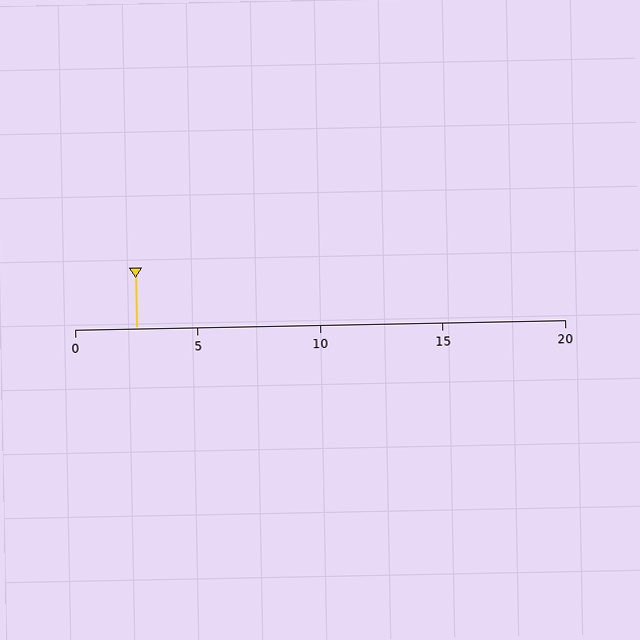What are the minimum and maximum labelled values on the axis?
The axis runs from 0 to 20.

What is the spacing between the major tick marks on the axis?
The major ticks are spaced 5 apart.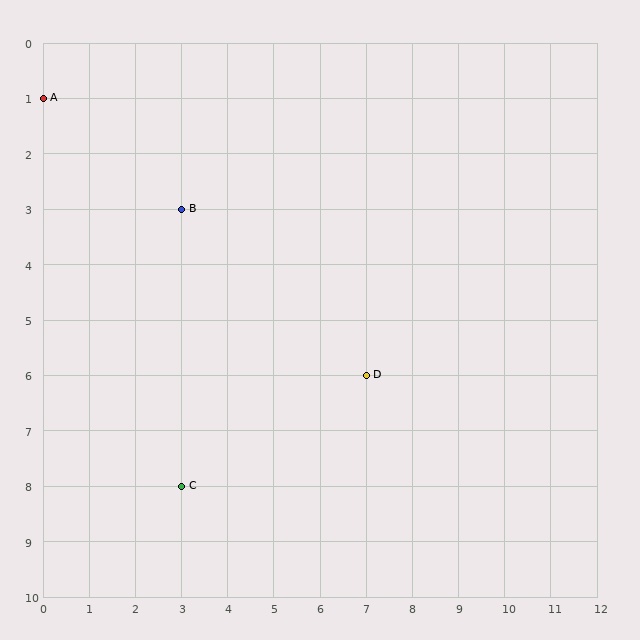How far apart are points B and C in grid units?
Points B and C are 5 rows apart.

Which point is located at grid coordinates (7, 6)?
Point D is at (7, 6).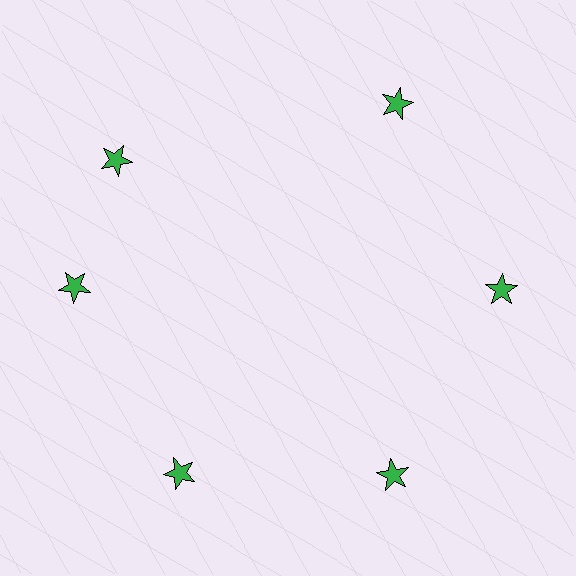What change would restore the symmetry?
The symmetry would be restored by rotating it back into even spacing with its neighbors so that all 6 stars sit at equal angles and equal distance from the center.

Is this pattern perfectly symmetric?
No. The 6 green stars are arranged in a ring, but one element near the 11 o'clock position is rotated out of alignment along the ring, breaking the 6-fold rotational symmetry.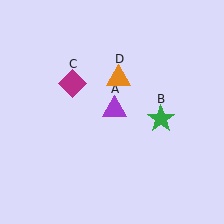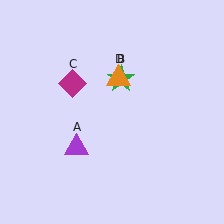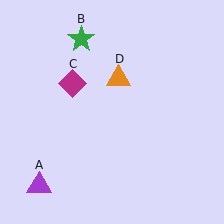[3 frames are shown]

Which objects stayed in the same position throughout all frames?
Magenta diamond (object C) and orange triangle (object D) remained stationary.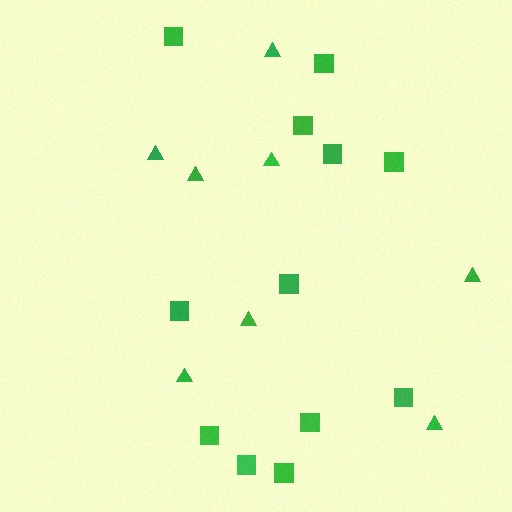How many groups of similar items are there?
There are 2 groups: one group of triangles (8) and one group of squares (12).